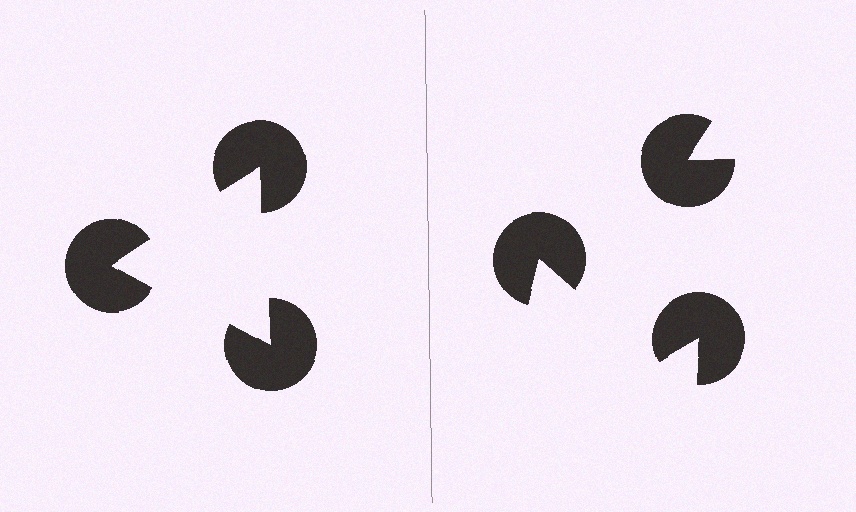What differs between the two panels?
The pac-man discs are positioned identically on both sides; only the wedge orientations differ. On the left they align to a triangle; on the right they are misaligned.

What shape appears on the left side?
An illusory triangle.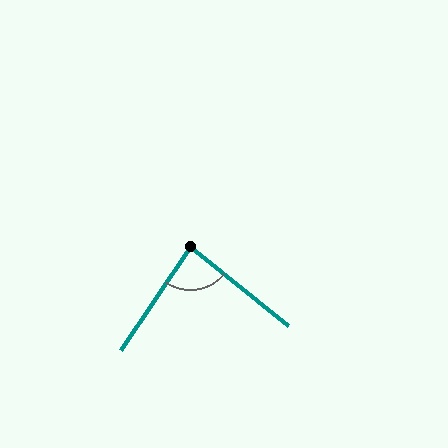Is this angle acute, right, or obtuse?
It is approximately a right angle.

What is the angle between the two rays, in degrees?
Approximately 85 degrees.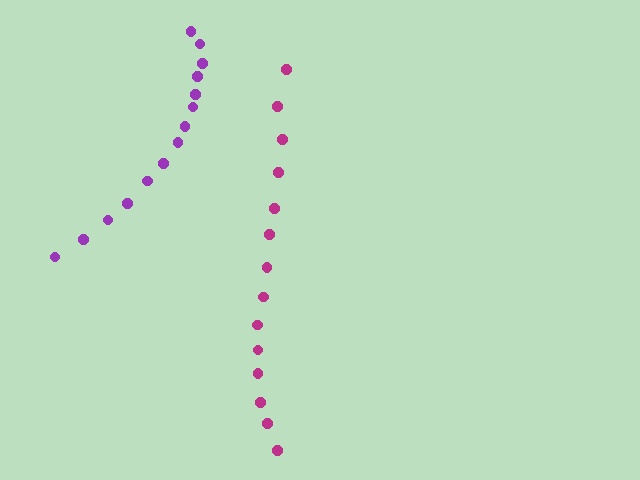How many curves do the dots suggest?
There are 2 distinct paths.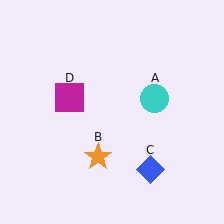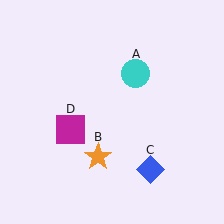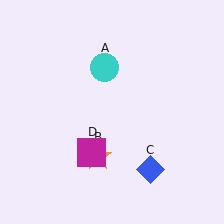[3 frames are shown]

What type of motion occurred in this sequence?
The cyan circle (object A), magenta square (object D) rotated counterclockwise around the center of the scene.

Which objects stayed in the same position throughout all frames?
Orange star (object B) and blue diamond (object C) remained stationary.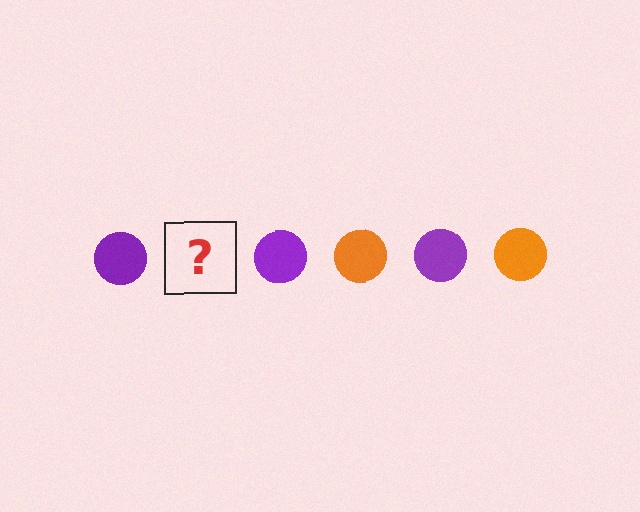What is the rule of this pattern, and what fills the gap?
The rule is that the pattern cycles through purple, orange circles. The gap should be filled with an orange circle.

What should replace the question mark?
The question mark should be replaced with an orange circle.